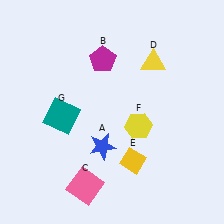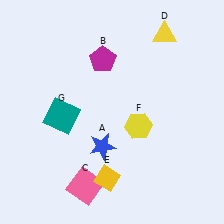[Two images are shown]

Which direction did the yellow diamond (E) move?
The yellow diamond (E) moved left.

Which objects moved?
The objects that moved are: the yellow triangle (D), the yellow diamond (E).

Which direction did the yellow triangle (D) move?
The yellow triangle (D) moved up.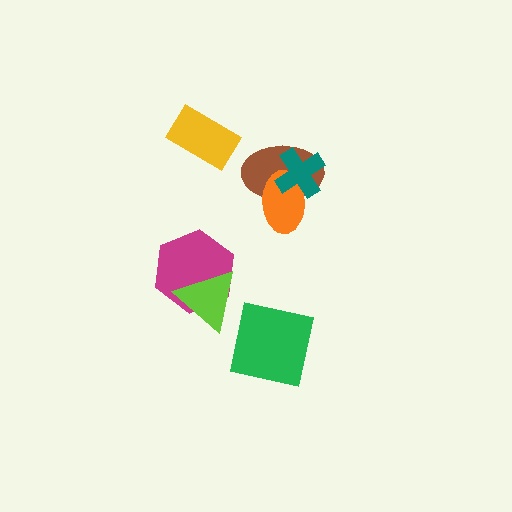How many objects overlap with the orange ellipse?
2 objects overlap with the orange ellipse.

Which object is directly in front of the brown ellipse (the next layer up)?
The orange ellipse is directly in front of the brown ellipse.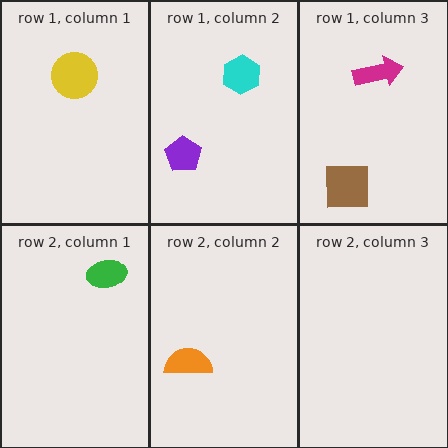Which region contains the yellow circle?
The row 1, column 1 region.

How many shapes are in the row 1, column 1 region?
1.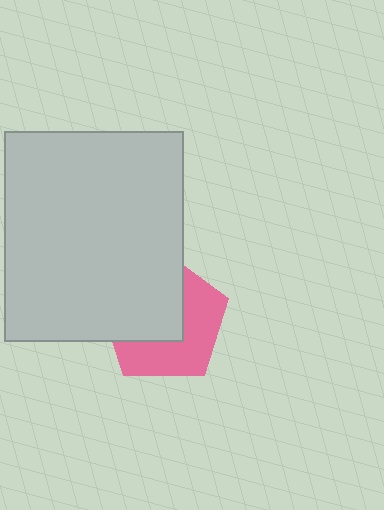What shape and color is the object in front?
The object in front is a light gray rectangle.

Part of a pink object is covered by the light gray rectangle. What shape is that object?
It is a pentagon.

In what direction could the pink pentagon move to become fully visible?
The pink pentagon could move toward the lower-right. That would shift it out from behind the light gray rectangle entirely.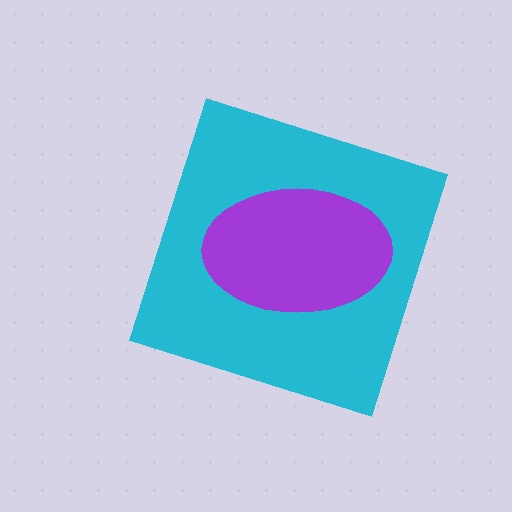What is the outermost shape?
The cyan diamond.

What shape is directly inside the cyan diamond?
The purple ellipse.